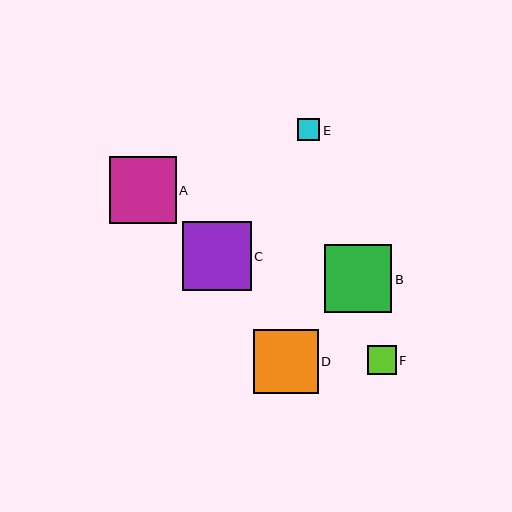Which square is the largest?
Square C is the largest with a size of approximately 68 pixels.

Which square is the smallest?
Square E is the smallest with a size of approximately 22 pixels.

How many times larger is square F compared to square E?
Square F is approximately 1.3 times the size of square E.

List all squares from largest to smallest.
From largest to smallest: C, B, A, D, F, E.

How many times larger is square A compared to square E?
Square A is approximately 3.0 times the size of square E.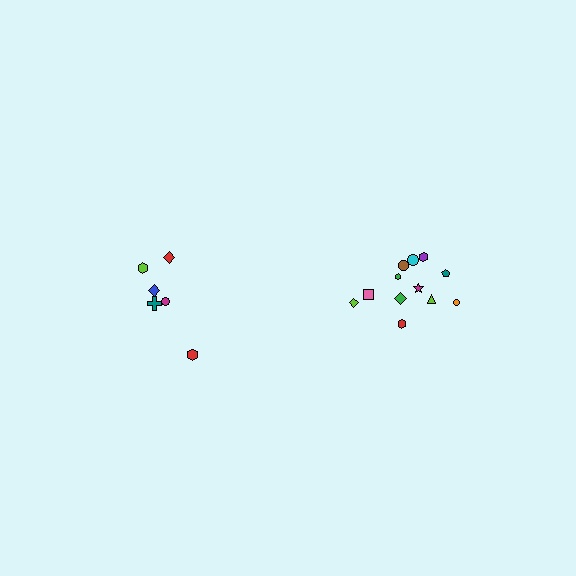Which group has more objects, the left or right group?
The right group.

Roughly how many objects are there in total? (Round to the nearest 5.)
Roughly 20 objects in total.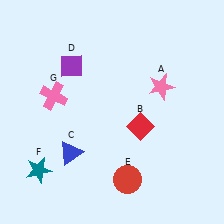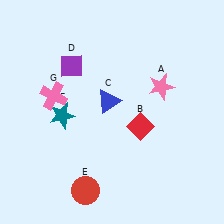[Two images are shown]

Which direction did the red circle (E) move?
The red circle (E) moved left.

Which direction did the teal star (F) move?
The teal star (F) moved up.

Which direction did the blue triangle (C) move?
The blue triangle (C) moved up.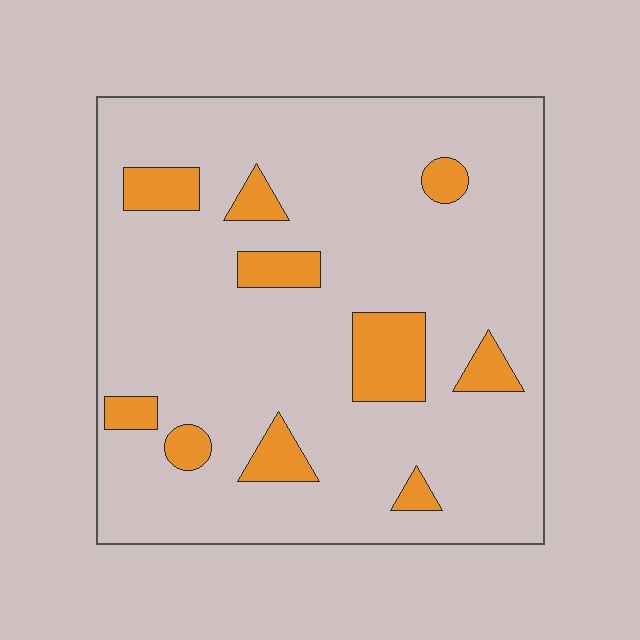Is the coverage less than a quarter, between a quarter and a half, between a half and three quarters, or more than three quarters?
Less than a quarter.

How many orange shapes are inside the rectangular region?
10.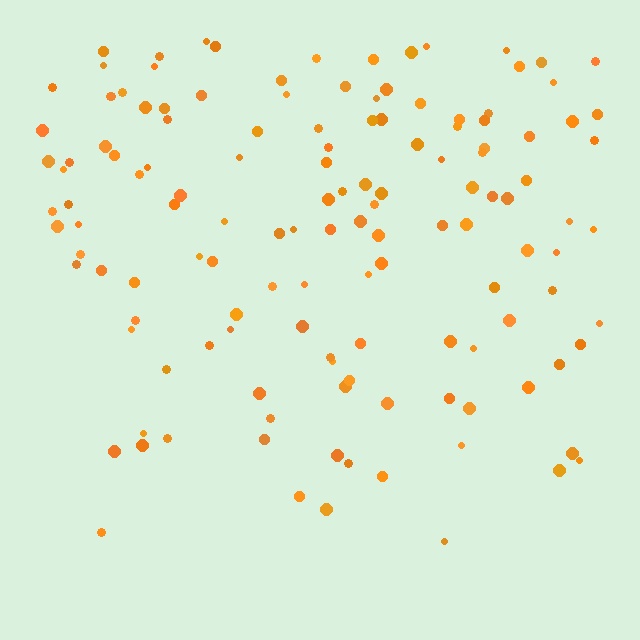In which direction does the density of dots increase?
From bottom to top, with the top side densest.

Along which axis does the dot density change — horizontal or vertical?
Vertical.